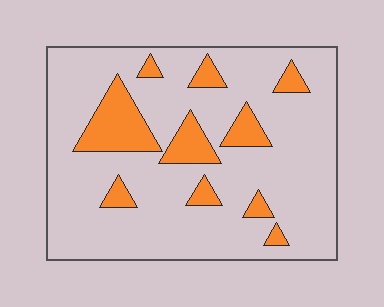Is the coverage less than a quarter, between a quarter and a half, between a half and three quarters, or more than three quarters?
Less than a quarter.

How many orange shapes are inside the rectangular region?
10.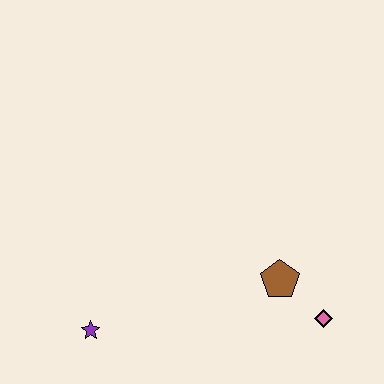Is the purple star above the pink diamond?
No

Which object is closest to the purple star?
The brown pentagon is closest to the purple star.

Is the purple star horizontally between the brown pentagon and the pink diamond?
No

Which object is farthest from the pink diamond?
The purple star is farthest from the pink diamond.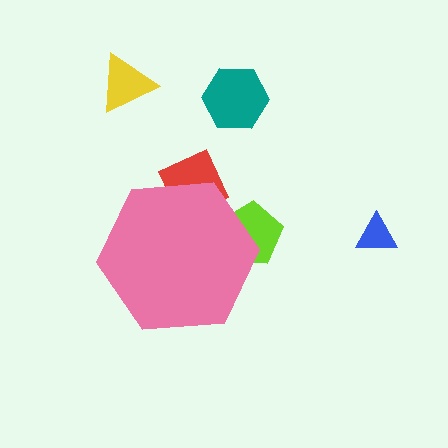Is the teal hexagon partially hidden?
No, the teal hexagon is fully visible.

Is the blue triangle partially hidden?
No, the blue triangle is fully visible.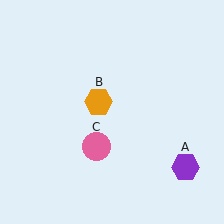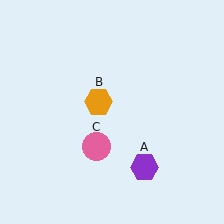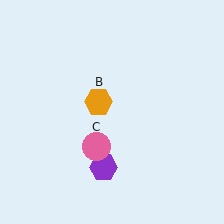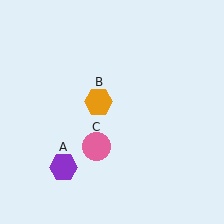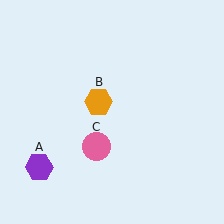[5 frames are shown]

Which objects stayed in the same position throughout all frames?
Orange hexagon (object B) and pink circle (object C) remained stationary.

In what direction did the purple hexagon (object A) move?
The purple hexagon (object A) moved left.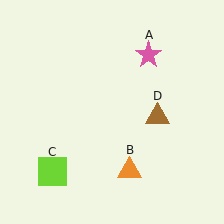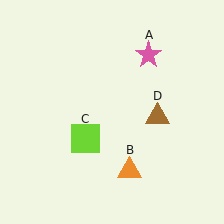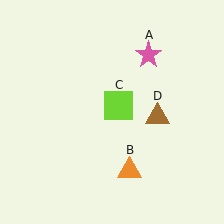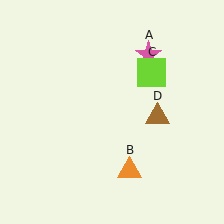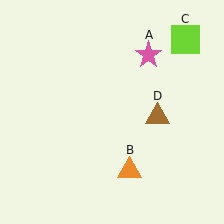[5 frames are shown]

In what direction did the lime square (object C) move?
The lime square (object C) moved up and to the right.